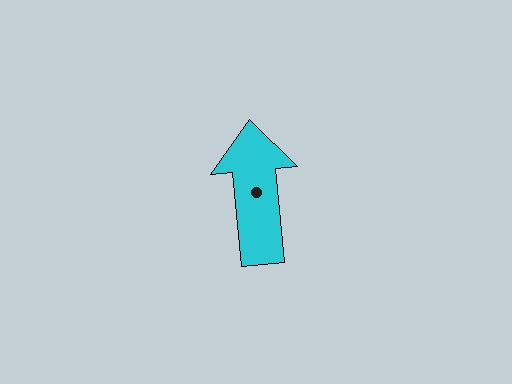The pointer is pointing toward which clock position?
Roughly 12 o'clock.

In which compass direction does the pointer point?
North.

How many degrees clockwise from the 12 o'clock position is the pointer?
Approximately 355 degrees.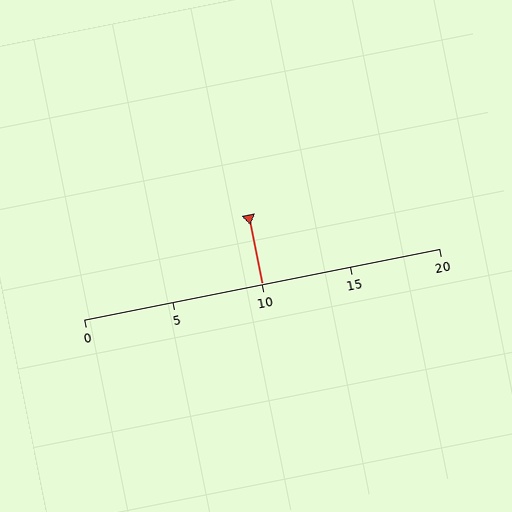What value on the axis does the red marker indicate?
The marker indicates approximately 10.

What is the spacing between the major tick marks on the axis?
The major ticks are spaced 5 apart.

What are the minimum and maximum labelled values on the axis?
The axis runs from 0 to 20.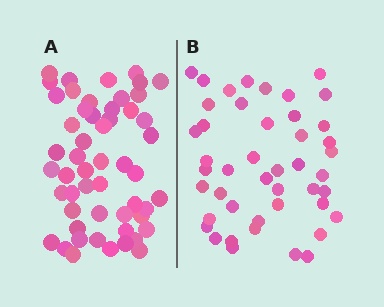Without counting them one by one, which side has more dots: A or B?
Region A (the left region) has more dots.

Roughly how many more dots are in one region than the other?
Region A has roughly 8 or so more dots than region B.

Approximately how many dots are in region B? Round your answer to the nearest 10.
About 40 dots. (The exact count is 45, which rounds to 40.)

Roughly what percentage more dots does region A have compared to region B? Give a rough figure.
About 20% more.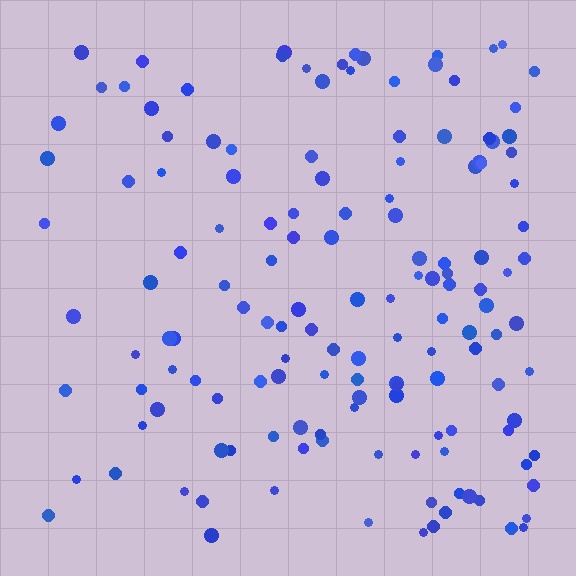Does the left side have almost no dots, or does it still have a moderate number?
Still a moderate number, just noticeably fewer than the right.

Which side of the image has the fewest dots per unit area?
The left.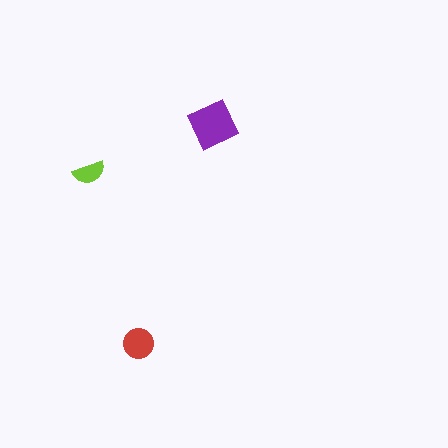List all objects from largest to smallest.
The purple diamond, the red circle, the lime semicircle.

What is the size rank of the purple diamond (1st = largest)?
1st.